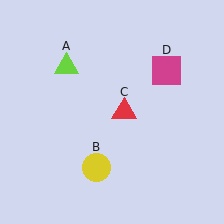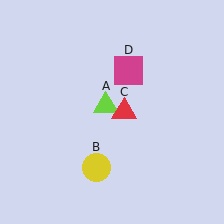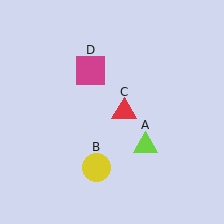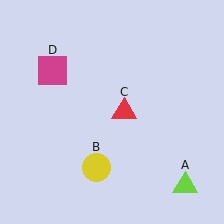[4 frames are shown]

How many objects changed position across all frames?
2 objects changed position: lime triangle (object A), magenta square (object D).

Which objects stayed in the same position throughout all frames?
Yellow circle (object B) and red triangle (object C) remained stationary.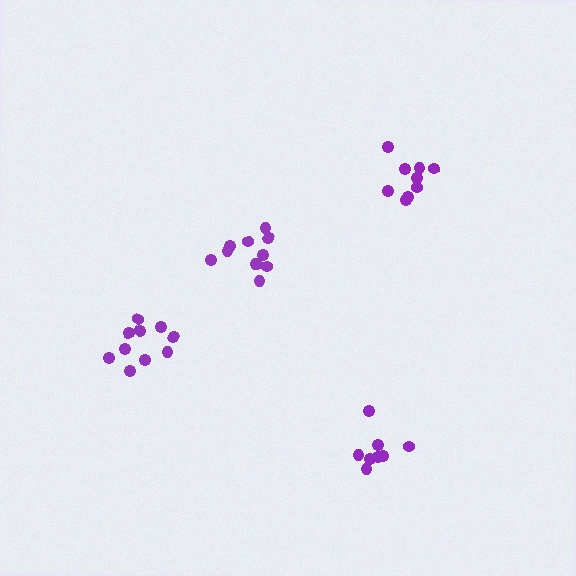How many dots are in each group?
Group 1: 8 dots, Group 2: 11 dots, Group 3: 10 dots, Group 4: 9 dots (38 total).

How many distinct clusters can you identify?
There are 4 distinct clusters.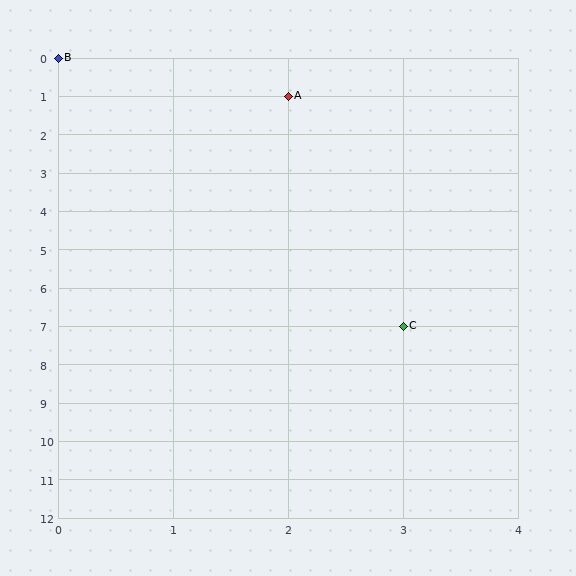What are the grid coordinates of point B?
Point B is at grid coordinates (0, 0).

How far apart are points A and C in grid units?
Points A and C are 1 column and 6 rows apart (about 6.1 grid units diagonally).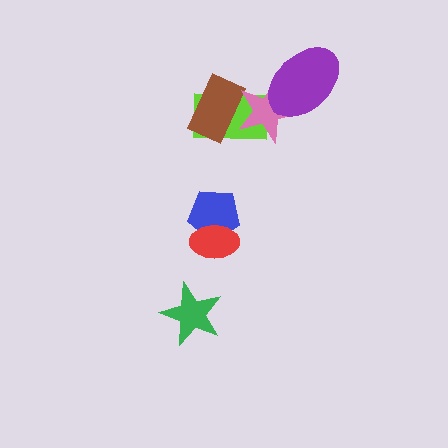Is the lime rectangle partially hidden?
Yes, it is partially covered by another shape.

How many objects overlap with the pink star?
3 objects overlap with the pink star.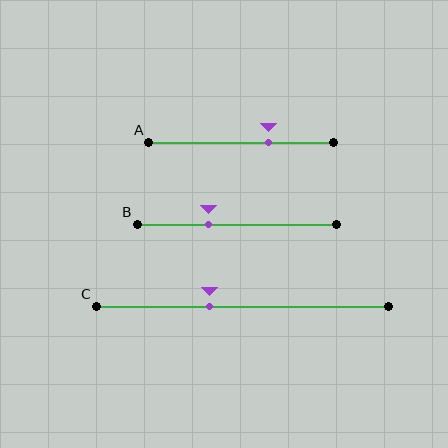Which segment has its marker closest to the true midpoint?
Segment C has its marker closest to the true midpoint.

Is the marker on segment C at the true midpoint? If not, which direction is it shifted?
No, the marker on segment C is shifted to the left by about 11% of the segment length.